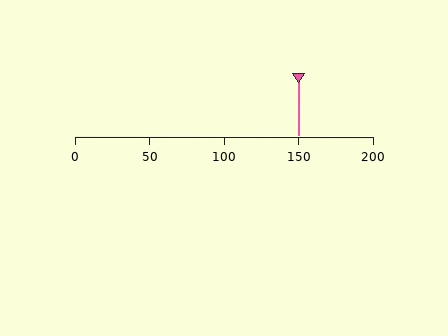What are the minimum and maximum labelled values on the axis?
The axis runs from 0 to 200.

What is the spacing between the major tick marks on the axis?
The major ticks are spaced 50 apart.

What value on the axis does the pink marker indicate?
The marker indicates approximately 150.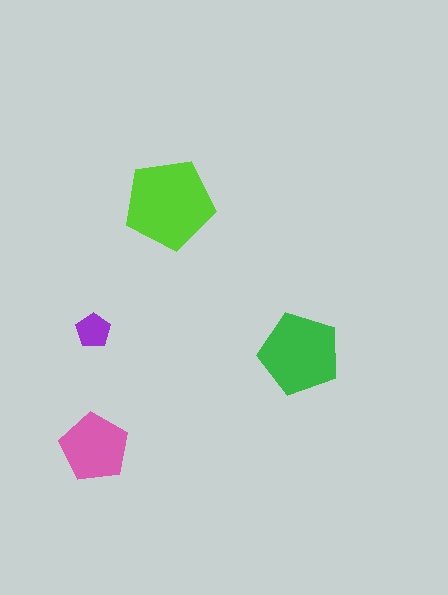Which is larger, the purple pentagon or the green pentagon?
The green one.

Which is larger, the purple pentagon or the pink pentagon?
The pink one.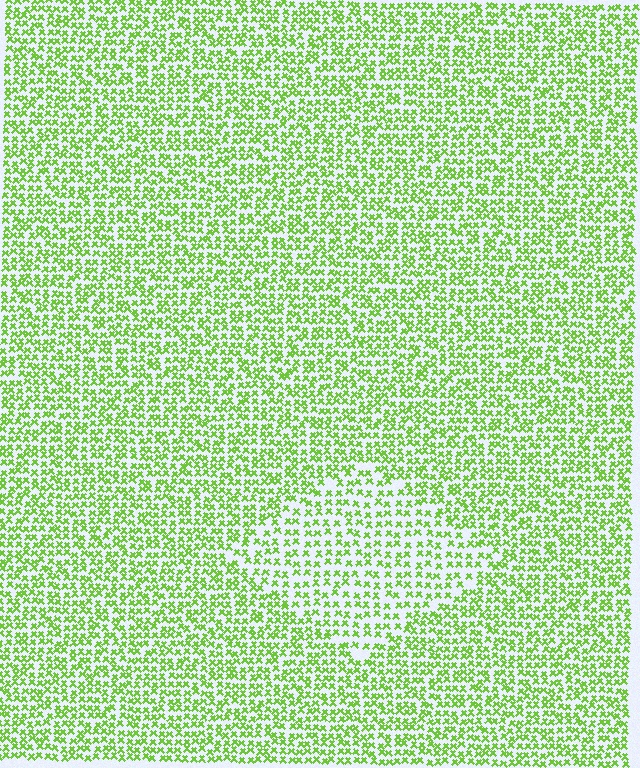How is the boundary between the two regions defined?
The boundary is defined by a change in element density (approximately 1.6x ratio). All elements are the same color, size, and shape.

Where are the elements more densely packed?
The elements are more densely packed outside the diamond boundary.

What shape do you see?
I see a diamond.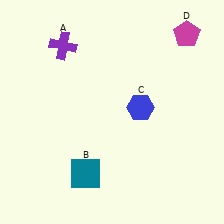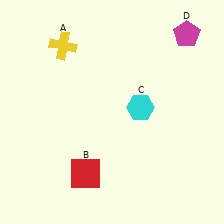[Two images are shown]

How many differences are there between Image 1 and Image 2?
There are 3 differences between the two images.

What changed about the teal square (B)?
In Image 1, B is teal. In Image 2, it changed to red.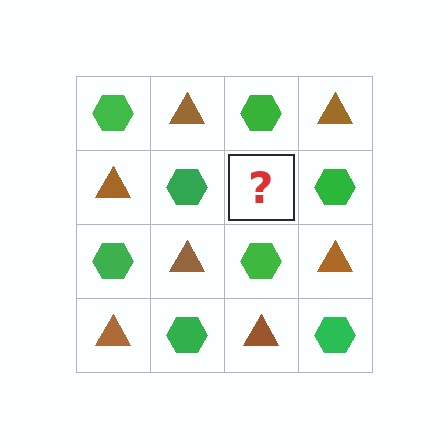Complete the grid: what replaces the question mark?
The question mark should be replaced with a brown triangle.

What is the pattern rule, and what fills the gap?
The rule is that it alternates green hexagon and brown triangle in a checkerboard pattern. The gap should be filled with a brown triangle.